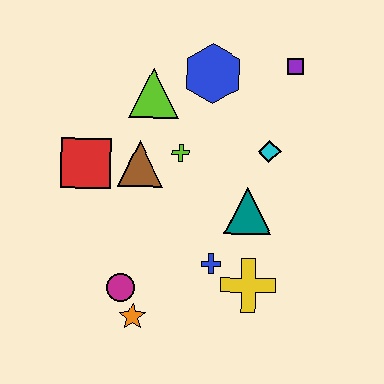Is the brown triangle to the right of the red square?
Yes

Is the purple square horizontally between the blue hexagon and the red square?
No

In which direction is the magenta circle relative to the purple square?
The magenta circle is below the purple square.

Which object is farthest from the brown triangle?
The purple square is farthest from the brown triangle.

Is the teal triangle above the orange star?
Yes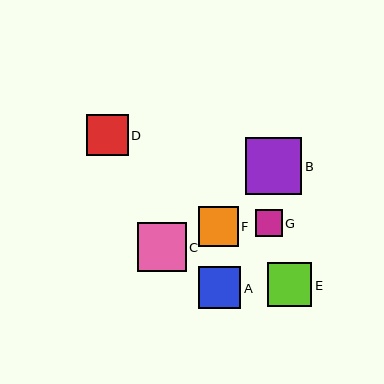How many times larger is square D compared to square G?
Square D is approximately 1.5 times the size of square G.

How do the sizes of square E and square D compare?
Square E and square D are approximately the same size.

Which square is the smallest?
Square G is the smallest with a size of approximately 27 pixels.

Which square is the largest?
Square B is the largest with a size of approximately 57 pixels.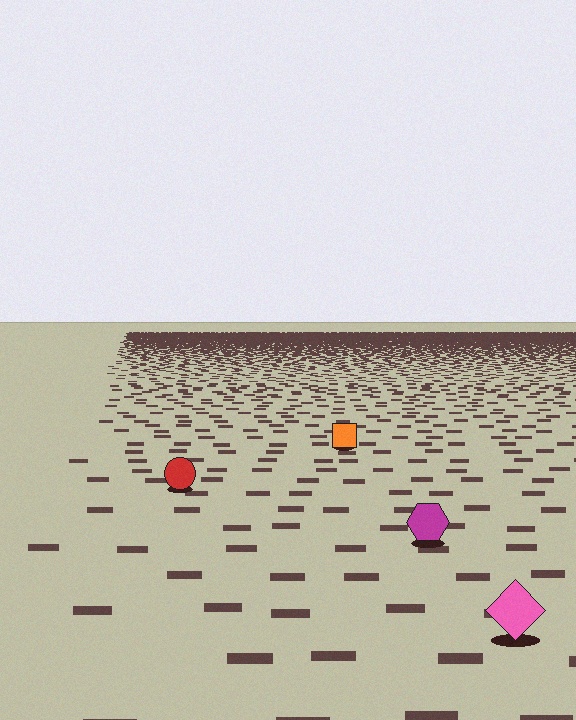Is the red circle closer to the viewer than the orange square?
Yes. The red circle is closer — you can tell from the texture gradient: the ground texture is coarser near it.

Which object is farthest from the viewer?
The orange square is farthest from the viewer. It appears smaller and the ground texture around it is denser.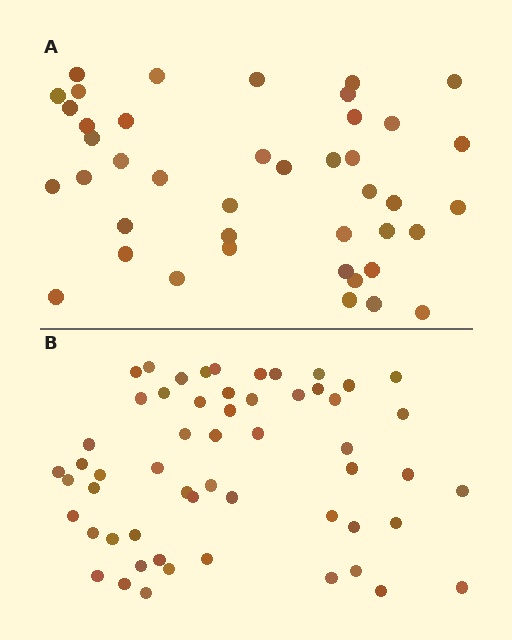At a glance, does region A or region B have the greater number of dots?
Region B (the bottom region) has more dots.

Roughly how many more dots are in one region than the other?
Region B has approximately 15 more dots than region A.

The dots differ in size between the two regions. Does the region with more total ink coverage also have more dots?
No. Region A has more total ink coverage because its dots are larger, but region B actually contains more individual dots. Total area can be misleading — the number of items is what matters here.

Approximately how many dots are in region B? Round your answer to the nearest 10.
About 60 dots. (The exact count is 56, which rounds to 60.)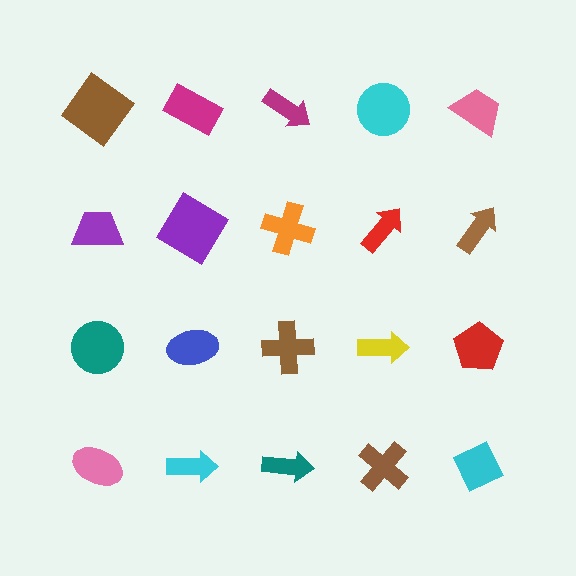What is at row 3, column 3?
A brown cross.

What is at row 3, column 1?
A teal circle.